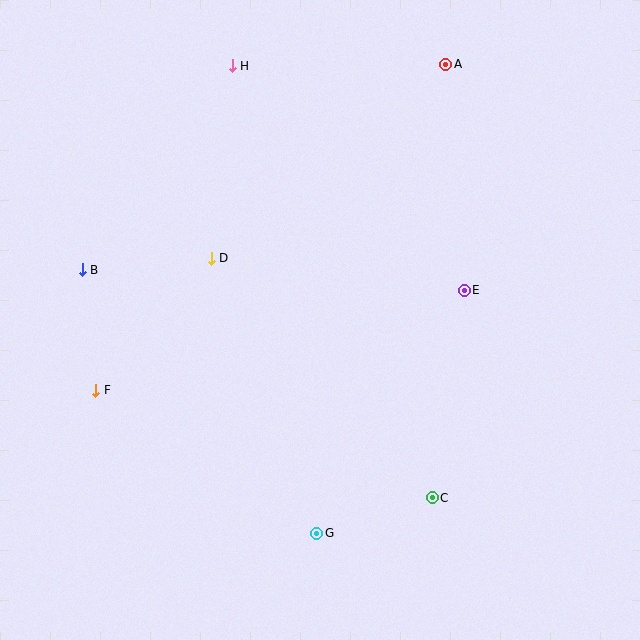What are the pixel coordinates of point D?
Point D is at (211, 258).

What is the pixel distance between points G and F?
The distance between G and F is 263 pixels.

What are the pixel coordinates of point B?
Point B is at (82, 270).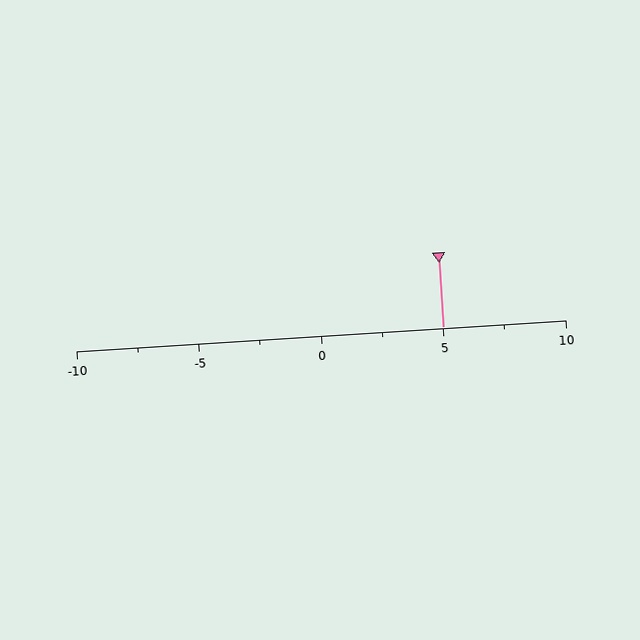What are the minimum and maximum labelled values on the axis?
The axis runs from -10 to 10.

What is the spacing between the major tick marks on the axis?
The major ticks are spaced 5 apart.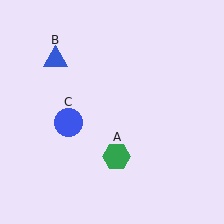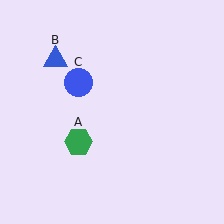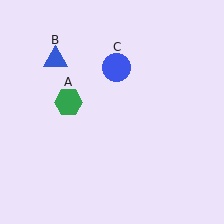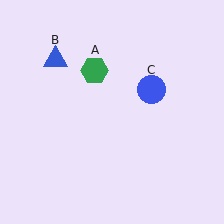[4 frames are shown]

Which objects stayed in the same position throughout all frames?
Blue triangle (object B) remained stationary.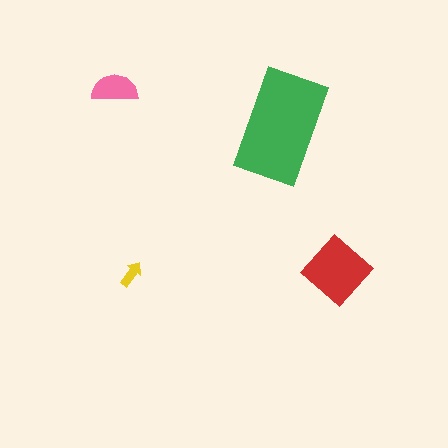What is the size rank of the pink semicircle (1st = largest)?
3rd.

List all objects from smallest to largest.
The yellow arrow, the pink semicircle, the red diamond, the green rectangle.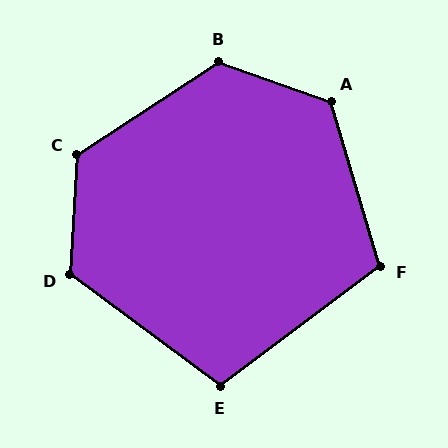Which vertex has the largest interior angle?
B, at approximately 127 degrees.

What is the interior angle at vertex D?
Approximately 123 degrees (obtuse).